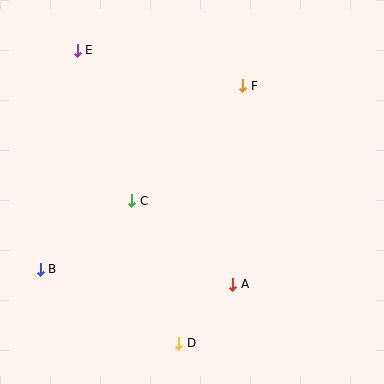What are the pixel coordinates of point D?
Point D is at (179, 343).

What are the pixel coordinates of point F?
Point F is at (243, 86).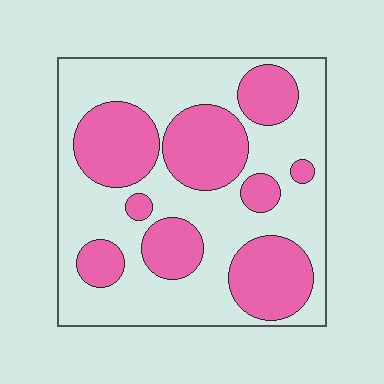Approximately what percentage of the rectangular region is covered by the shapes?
Approximately 40%.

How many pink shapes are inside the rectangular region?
9.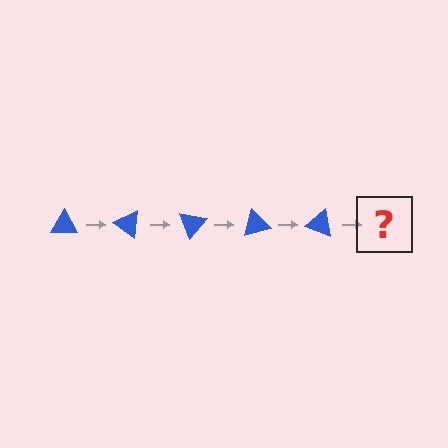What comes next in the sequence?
The next element should be a blue triangle rotated 175 degrees.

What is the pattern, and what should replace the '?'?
The pattern is that the triangle rotates 35 degrees each step. The '?' should be a blue triangle rotated 175 degrees.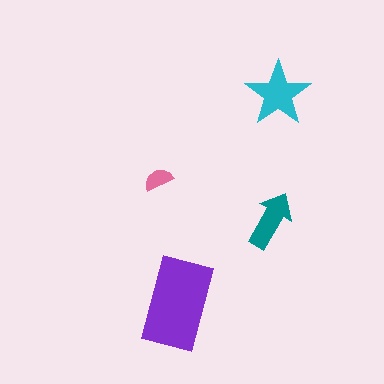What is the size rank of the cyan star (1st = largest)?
2nd.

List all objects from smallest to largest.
The pink semicircle, the teal arrow, the cyan star, the purple rectangle.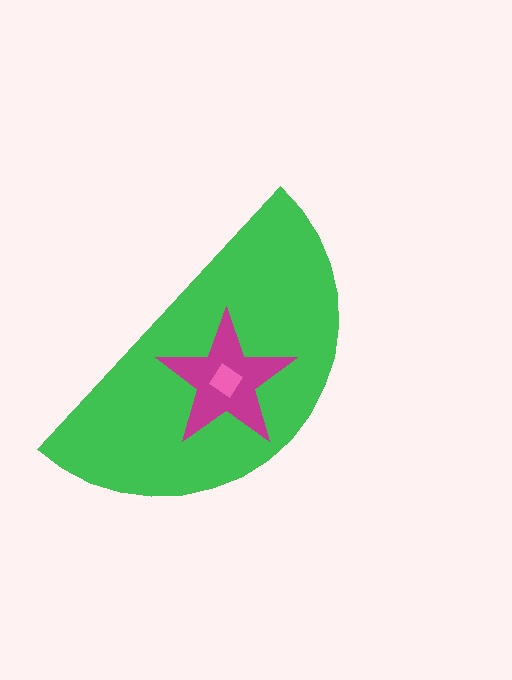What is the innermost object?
The pink diamond.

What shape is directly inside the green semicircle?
The magenta star.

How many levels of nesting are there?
3.